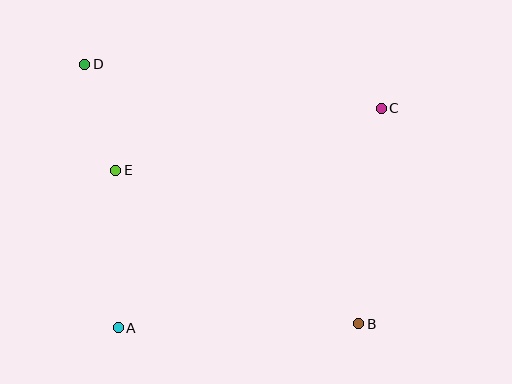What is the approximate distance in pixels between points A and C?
The distance between A and C is approximately 343 pixels.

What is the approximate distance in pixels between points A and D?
The distance between A and D is approximately 266 pixels.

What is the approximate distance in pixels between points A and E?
The distance between A and E is approximately 158 pixels.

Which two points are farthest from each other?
Points B and D are farthest from each other.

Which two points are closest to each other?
Points D and E are closest to each other.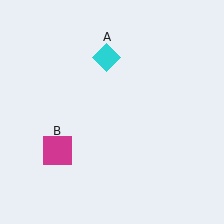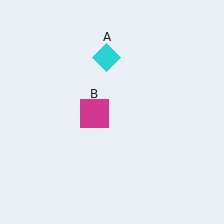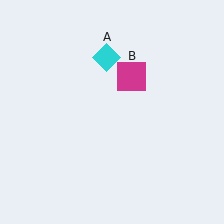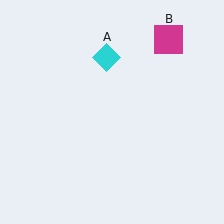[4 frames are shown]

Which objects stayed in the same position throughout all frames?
Cyan diamond (object A) remained stationary.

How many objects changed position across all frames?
1 object changed position: magenta square (object B).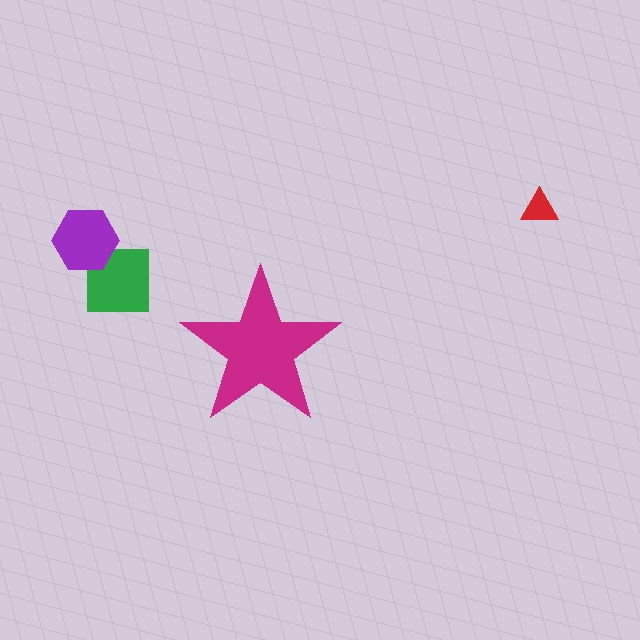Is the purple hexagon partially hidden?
No, the purple hexagon is fully visible.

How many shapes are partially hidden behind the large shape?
0 shapes are partially hidden.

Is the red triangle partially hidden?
No, the red triangle is fully visible.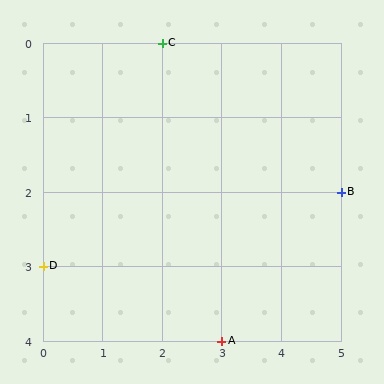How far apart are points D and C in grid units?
Points D and C are 2 columns and 3 rows apart (about 3.6 grid units diagonally).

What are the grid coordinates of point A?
Point A is at grid coordinates (3, 4).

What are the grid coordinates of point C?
Point C is at grid coordinates (2, 0).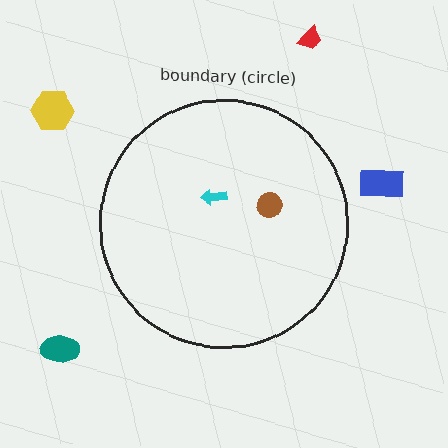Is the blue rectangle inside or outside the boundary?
Outside.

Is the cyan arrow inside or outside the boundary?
Inside.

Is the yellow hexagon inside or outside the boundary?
Outside.